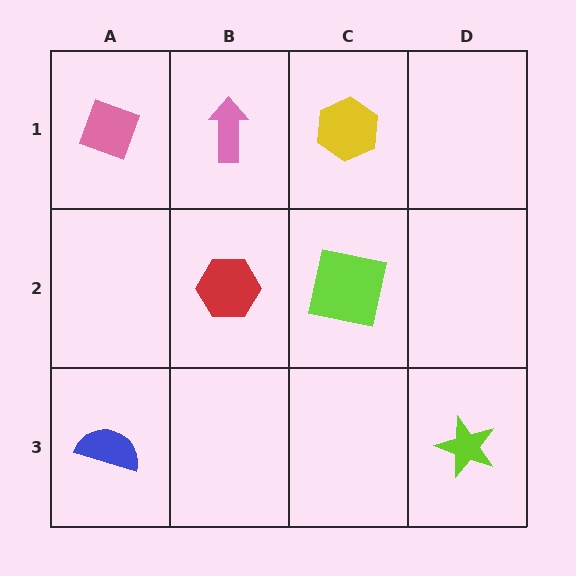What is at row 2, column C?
A lime square.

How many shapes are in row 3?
2 shapes.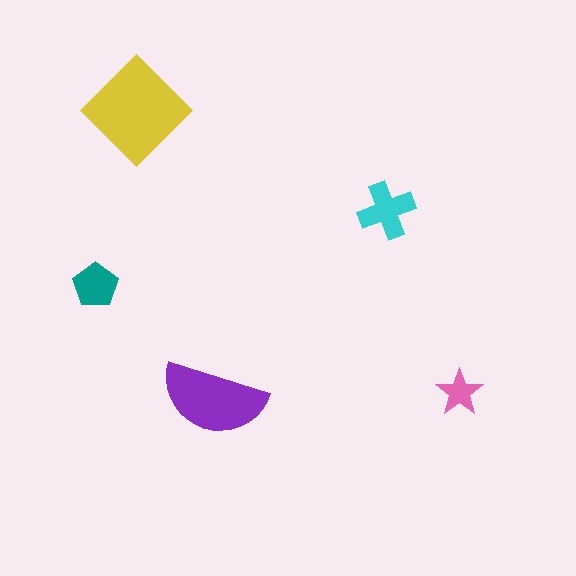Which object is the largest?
The yellow diamond.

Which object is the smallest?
The pink star.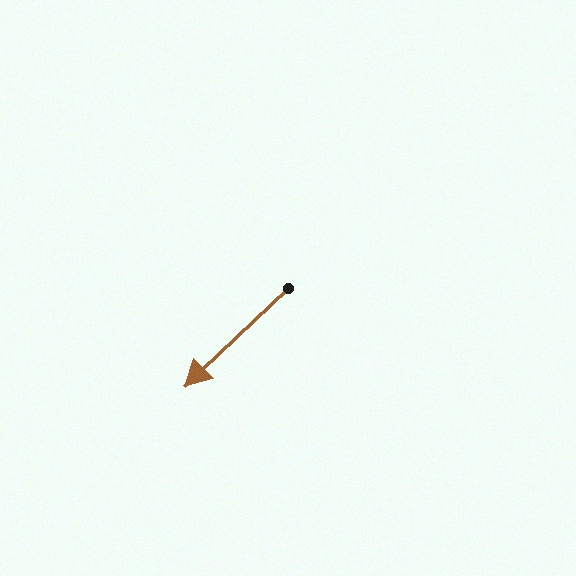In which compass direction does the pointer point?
Southwest.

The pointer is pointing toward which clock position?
Roughly 8 o'clock.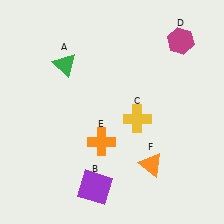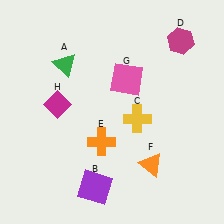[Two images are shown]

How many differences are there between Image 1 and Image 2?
There are 2 differences between the two images.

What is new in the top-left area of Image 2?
A magenta diamond (H) was added in the top-left area of Image 2.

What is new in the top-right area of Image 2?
A pink square (G) was added in the top-right area of Image 2.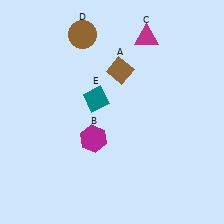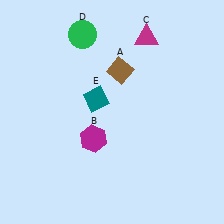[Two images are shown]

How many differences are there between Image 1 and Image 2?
There is 1 difference between the two images.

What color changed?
The circle (D) changed from brown in Image 1 to green in Image 2.